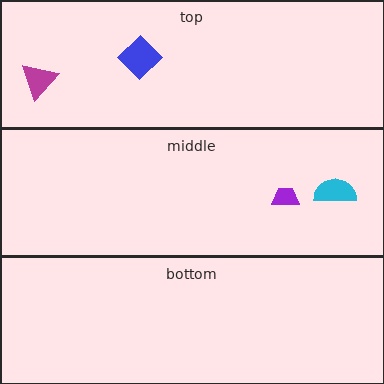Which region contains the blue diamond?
The top region.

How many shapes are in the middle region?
2.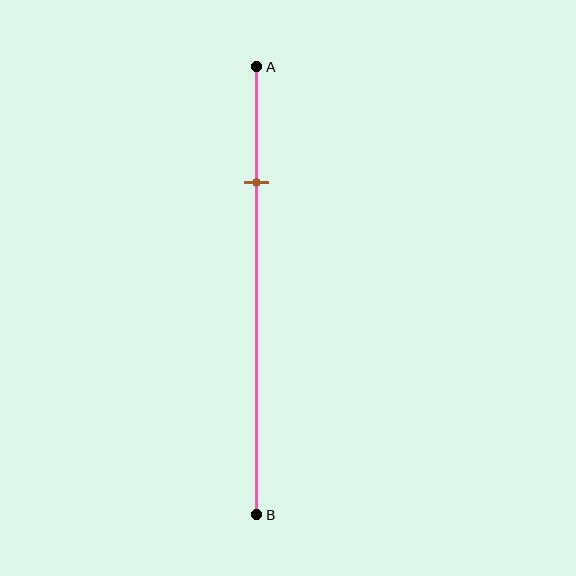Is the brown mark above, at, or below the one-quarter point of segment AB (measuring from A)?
The brown mark is approximately at the one-quarter point of segment AB.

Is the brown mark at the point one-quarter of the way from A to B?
Yes, the mark is approximately at the one-quarter point.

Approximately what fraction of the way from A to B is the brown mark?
The brown mark is approximately 25% of the way from A to B.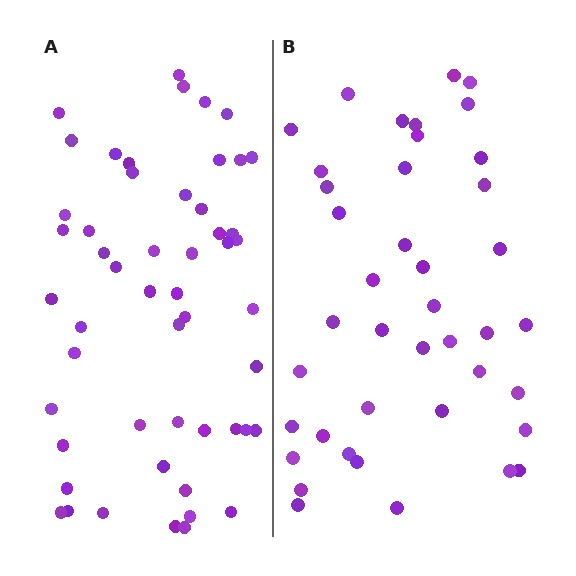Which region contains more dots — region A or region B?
Region A (the left region) has more dots.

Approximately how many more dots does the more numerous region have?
Region A has roughly 12 or so more dots than region B.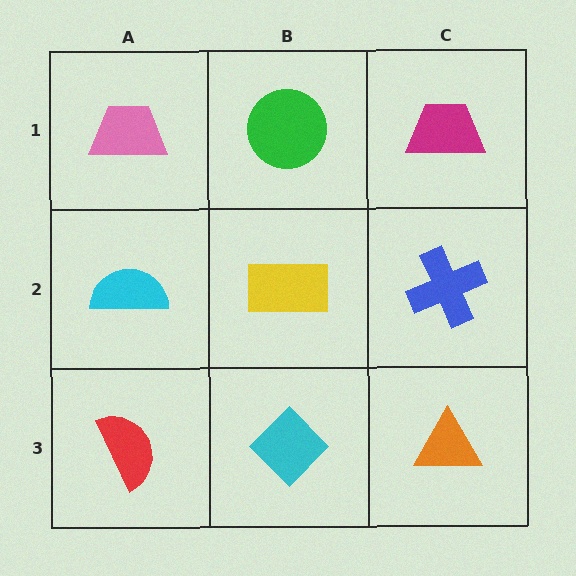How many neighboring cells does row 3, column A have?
2.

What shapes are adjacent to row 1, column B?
A yellow rectangle (row 2, column B), a pink trapezoid (row 1, column A), a magenta trapezoid (row 1, column C).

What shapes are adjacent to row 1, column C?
A blue cross (row 2, column C), a green circle (row 1, column B).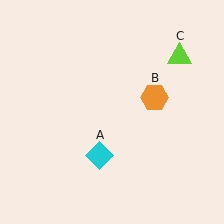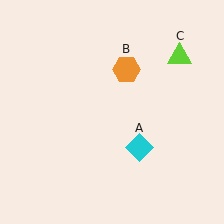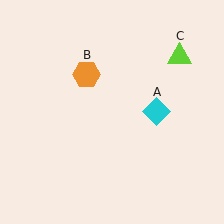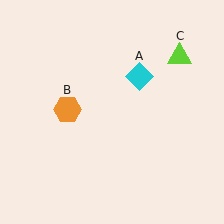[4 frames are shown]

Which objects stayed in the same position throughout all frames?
Lime triangle (object C) remained stationary.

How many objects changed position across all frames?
2 objects changed position: cyan diamond (object A), orange hexagon (object B).